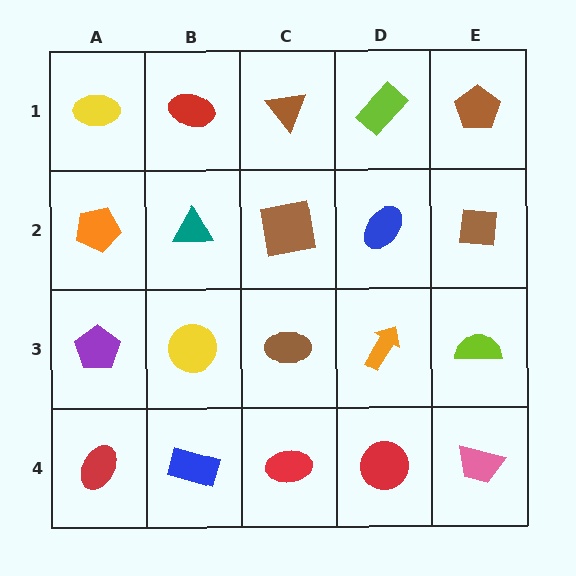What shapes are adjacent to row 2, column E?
A brown pentagon (row 1, column E), a lime semicircle (row 3, column E), a blue ellipse (row 2, column D).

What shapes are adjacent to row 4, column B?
A yellow circle (row 3, column B), a red ellipse (row 4, column A), a red ellipse (row 4, column C).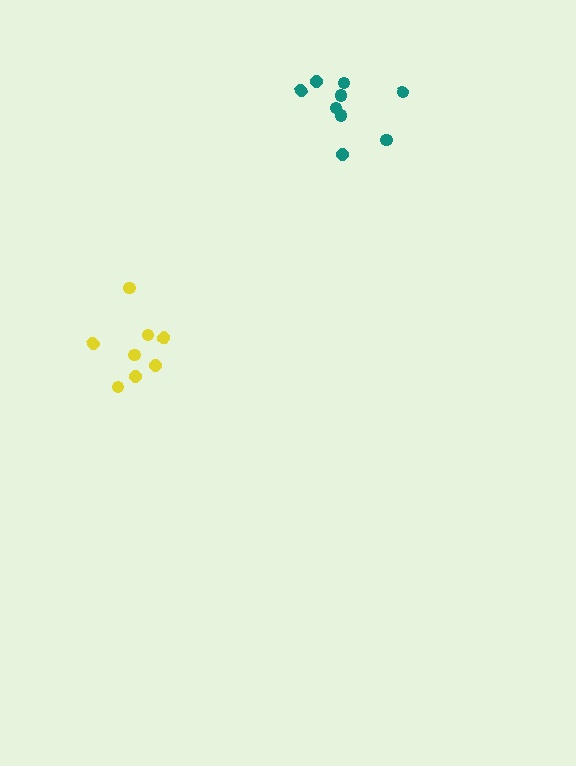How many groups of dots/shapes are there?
There are 2 groups.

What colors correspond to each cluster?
The clusters are colored: teal, yellow.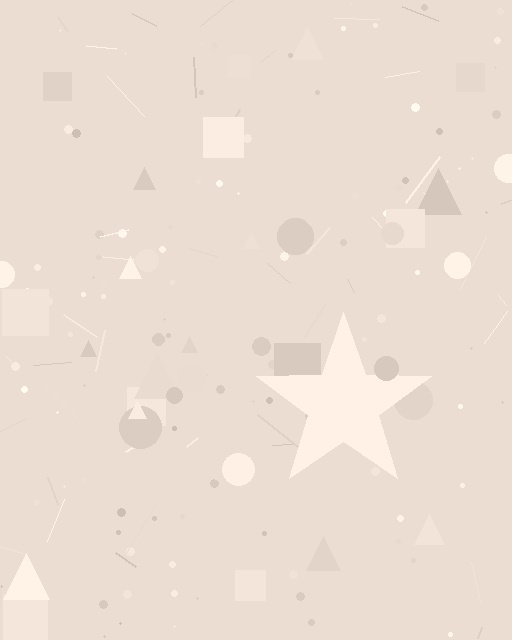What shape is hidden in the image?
A star is hidden in the image.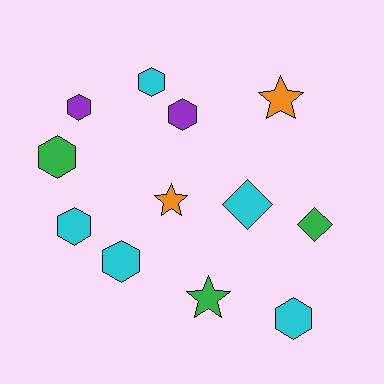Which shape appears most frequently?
Hexagon, with 7 objects.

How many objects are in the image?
There are 12 objects.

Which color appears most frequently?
Cyan, with 5 objects.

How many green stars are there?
There is 1 green star.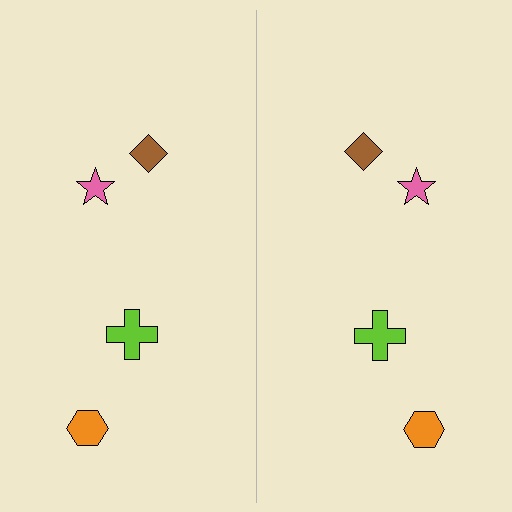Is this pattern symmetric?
Yes, this pattern has bilateral (reflection) symmetry.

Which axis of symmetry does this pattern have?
The pattern has a vertical axis of symmetry running through the center of the image.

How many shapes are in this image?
There are 8 shapes in this image.